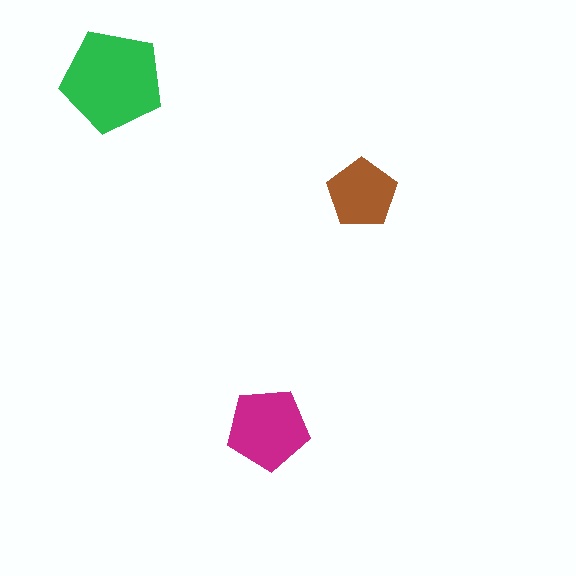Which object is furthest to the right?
The brown pentagon is rightmost.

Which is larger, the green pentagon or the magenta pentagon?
The green one.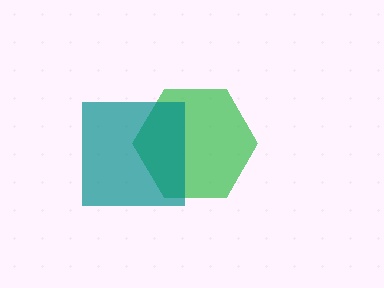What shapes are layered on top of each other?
The layered shapes are: a green hexagon, a teal square.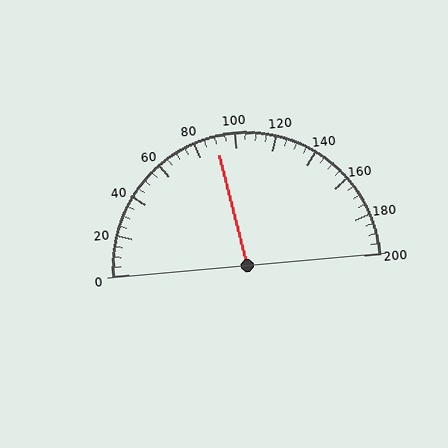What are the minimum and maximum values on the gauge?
The gauge ranges from 0 to 200.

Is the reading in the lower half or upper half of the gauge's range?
The reading is in the lower half of the range (0 to 200).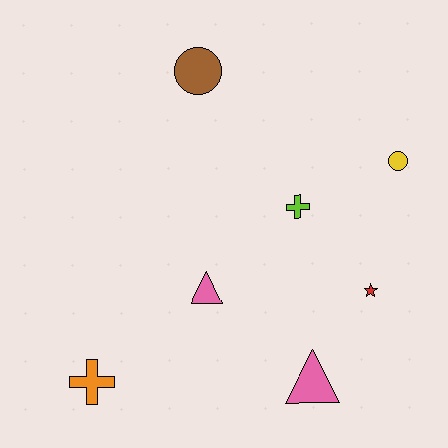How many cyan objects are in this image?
There are no cyan objects.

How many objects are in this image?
There are 7 objects.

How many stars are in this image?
There is 1 star.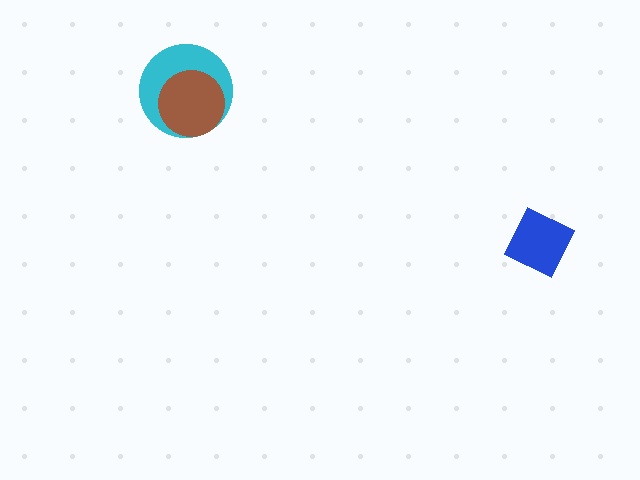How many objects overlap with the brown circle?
1 object overlaps with the brown circle.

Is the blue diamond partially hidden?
No, no other shape covers it.